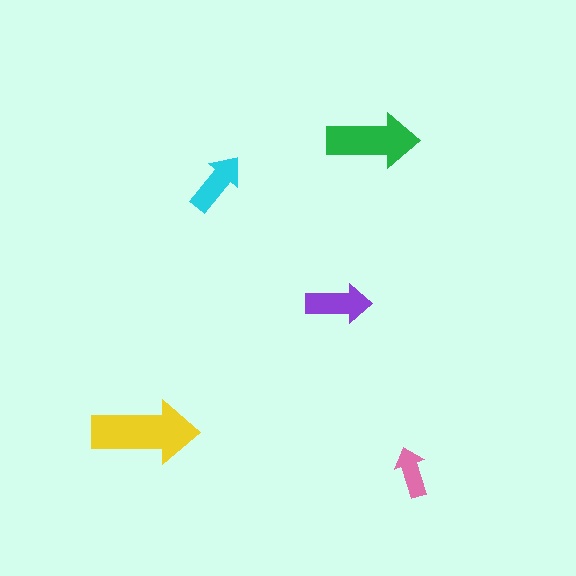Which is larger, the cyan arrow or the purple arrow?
The purple one.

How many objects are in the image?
There are 5 objects in the image.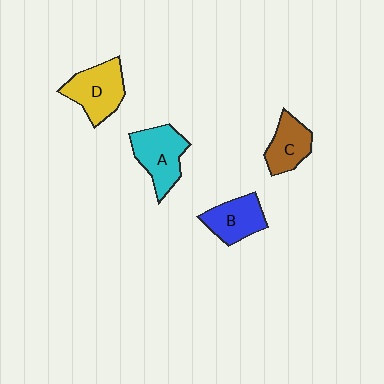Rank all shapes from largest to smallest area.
From largest to smallest: A (cyan), D (yellow), B (blue), C (brown).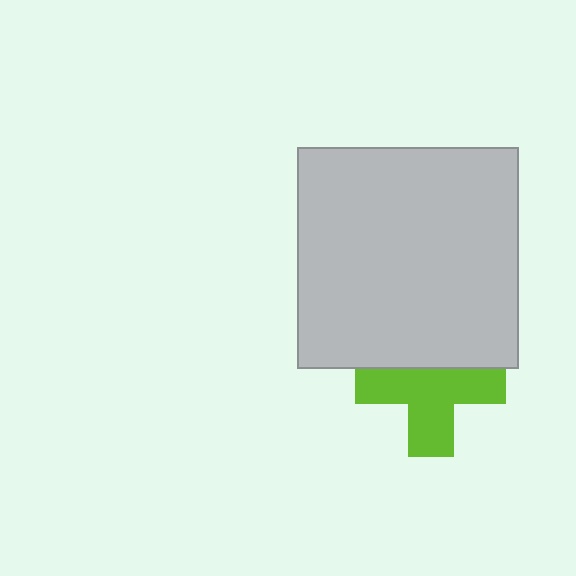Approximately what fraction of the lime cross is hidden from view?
Roughly 34% of the lime cross is hidden behind the light gray square.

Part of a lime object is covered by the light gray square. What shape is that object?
It is a cross.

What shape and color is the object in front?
The object in front is a light gray square.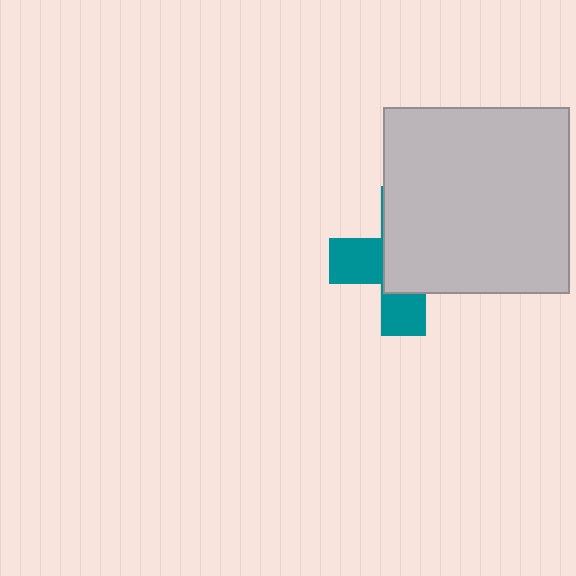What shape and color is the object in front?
The object in front is a light gray square.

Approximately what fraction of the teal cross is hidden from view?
Roughly 61% of the teal cross is hidden behind the light gray square.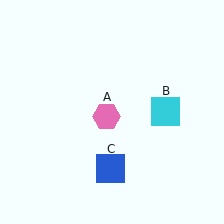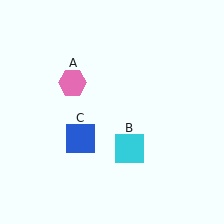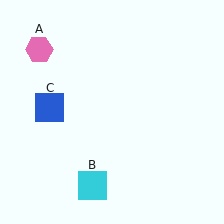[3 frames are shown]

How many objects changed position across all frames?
3 objects changed position: pink hexagon (object A), cyan square (object B), blue square (object C).